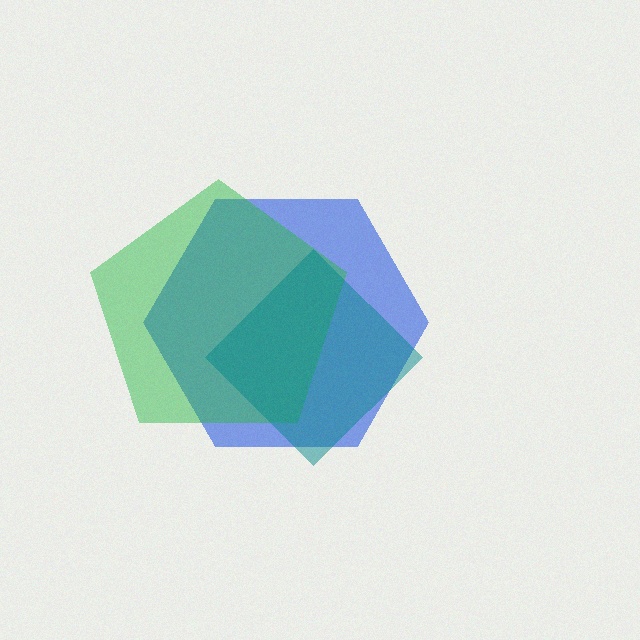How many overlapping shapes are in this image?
There are 3 overlapping shapes in the image.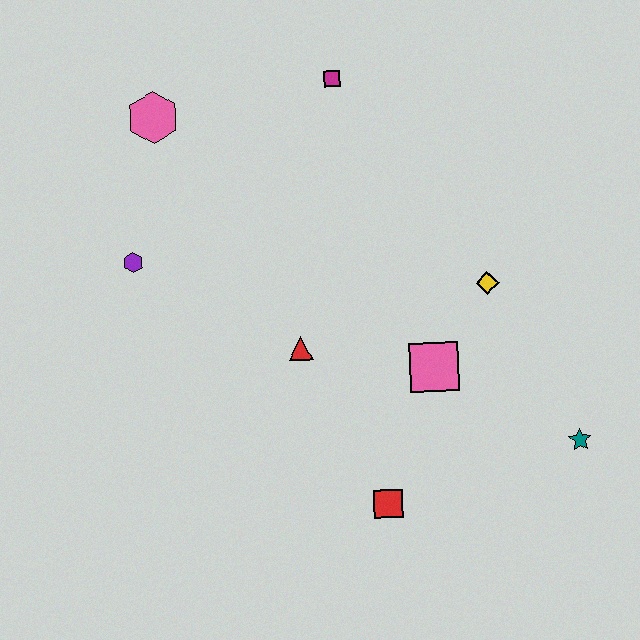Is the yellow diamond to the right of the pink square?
Yes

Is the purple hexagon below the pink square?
No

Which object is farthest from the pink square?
The pink hexagon is farthest from the pink square.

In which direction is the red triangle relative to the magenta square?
The red triangle is below the magenta square.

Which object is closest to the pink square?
The yellow diamond is closest to the pink square.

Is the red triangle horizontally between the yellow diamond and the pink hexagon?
Yes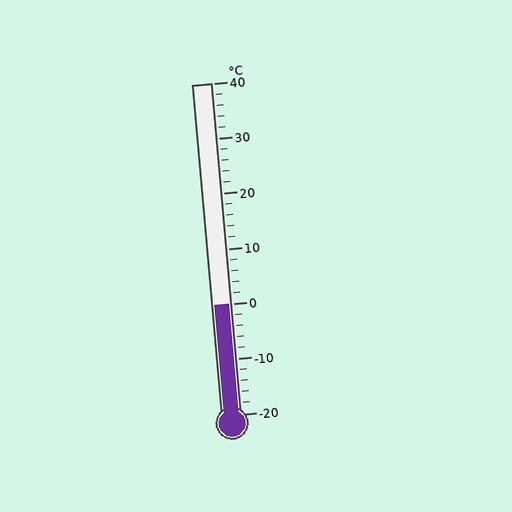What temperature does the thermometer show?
The thermometer shows approximately 0°C.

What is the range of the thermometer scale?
The thermometer scale ranges from -20°C to 40°C.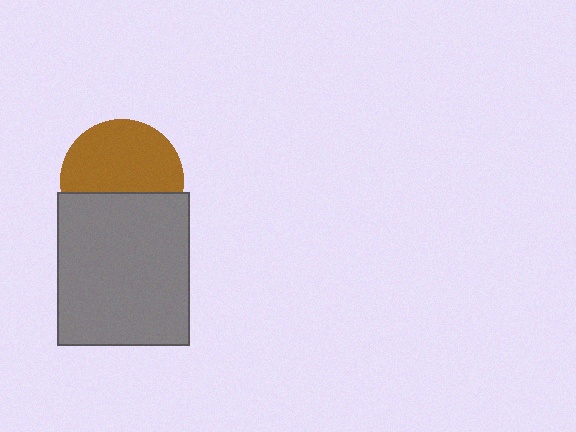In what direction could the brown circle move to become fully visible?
The brown circle could move up. That would shift it out from behind the gray rectangle entirely.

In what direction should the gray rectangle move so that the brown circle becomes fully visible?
The gray rectangle should move down. That is the shortest direction to clear the overlap and leave the brown circle fully visible.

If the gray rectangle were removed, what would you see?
You would see the complete brown circle.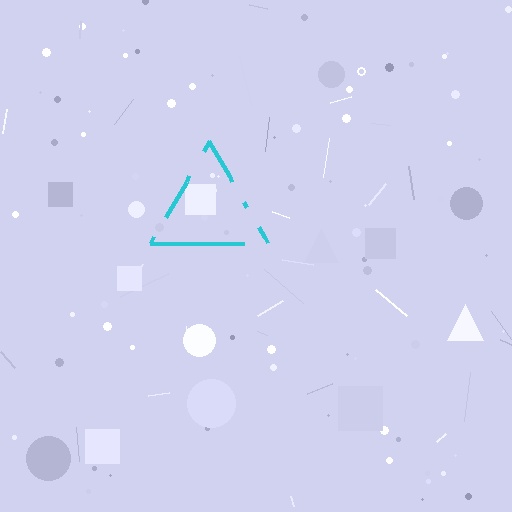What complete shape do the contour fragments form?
The contour fragments form a triangle.